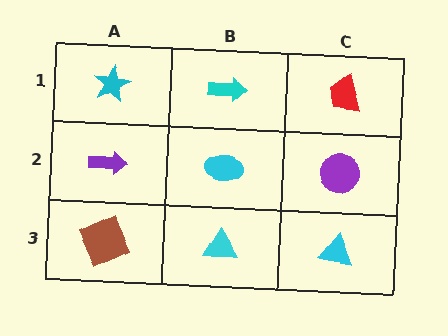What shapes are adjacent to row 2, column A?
A cyan star (row 1, column A), a brown square (row 3, column A), a cyan ellipse (row 2, column B).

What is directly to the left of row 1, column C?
A cyan arrow.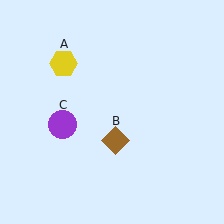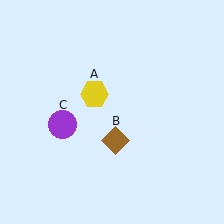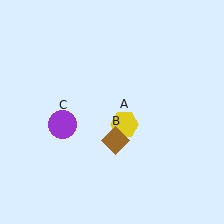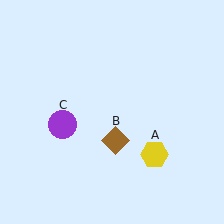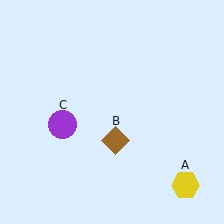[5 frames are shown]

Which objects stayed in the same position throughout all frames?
Brown diamond (object B) and purple circle (object C) remained stationary.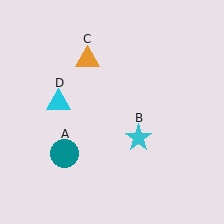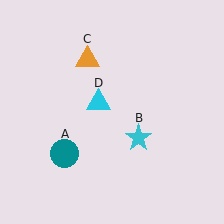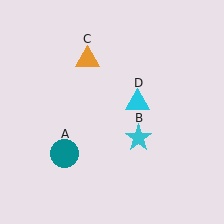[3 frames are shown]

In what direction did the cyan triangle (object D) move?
The cyan triangle (object D) moved right.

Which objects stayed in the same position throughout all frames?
Teal circle (object A) and cyan star (object B) and orange triangle (object C) remained stationary.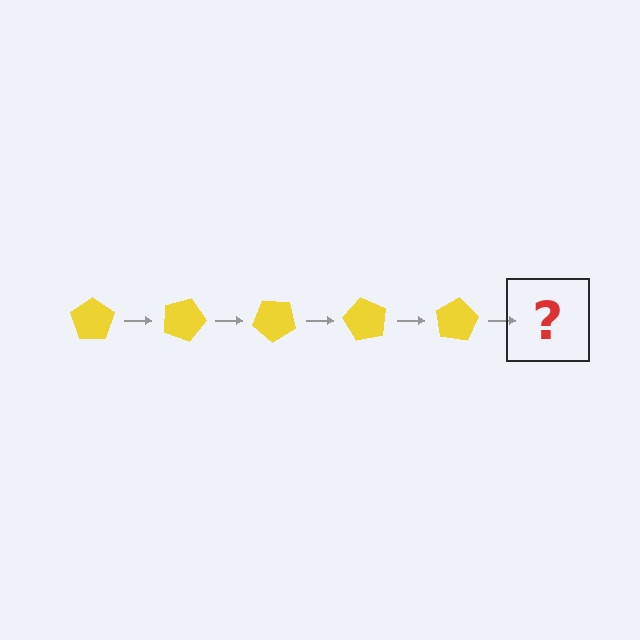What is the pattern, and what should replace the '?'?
The pattern is that the pentagon rotates 20 degrees each step. The '?' should be a yellow pentagon rotated 100 degrees.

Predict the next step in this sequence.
The next step is a yellow pentagon rotated 100 degrees.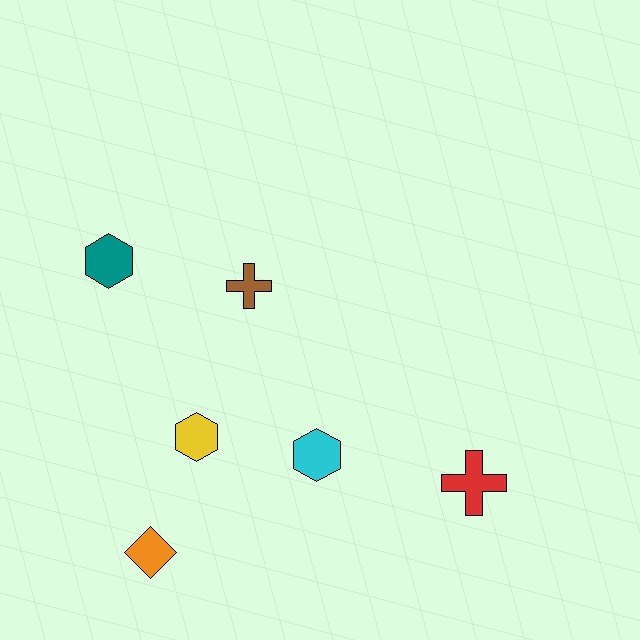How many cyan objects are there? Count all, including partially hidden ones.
There is 1 cyan object.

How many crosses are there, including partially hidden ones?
There are 2 crosses.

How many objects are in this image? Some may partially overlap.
There are 6 objects.